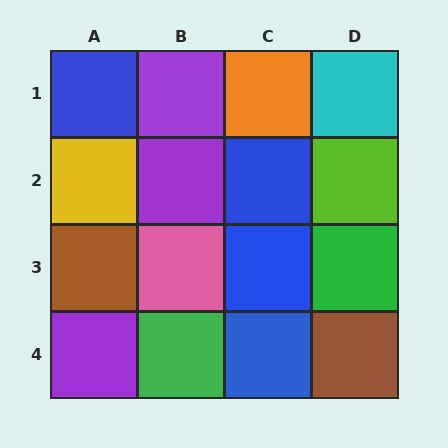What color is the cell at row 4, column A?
Purple.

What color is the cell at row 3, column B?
Pink.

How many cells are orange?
1 cell is orange.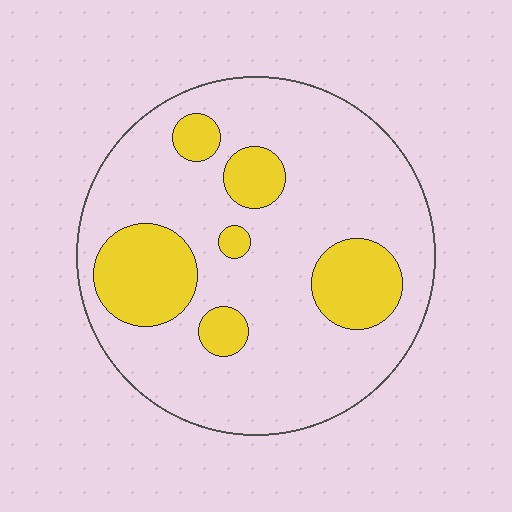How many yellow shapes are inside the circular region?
6.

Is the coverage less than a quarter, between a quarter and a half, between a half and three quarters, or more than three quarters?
Less than a quarter.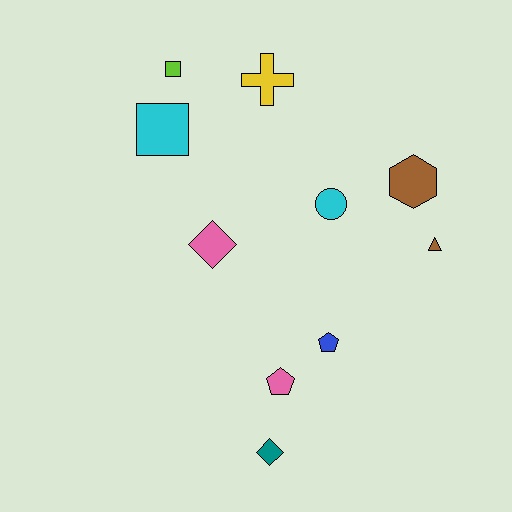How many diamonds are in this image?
There are 2 diamonds.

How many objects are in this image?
There are 10 objects.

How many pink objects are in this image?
There are 2 pink objects.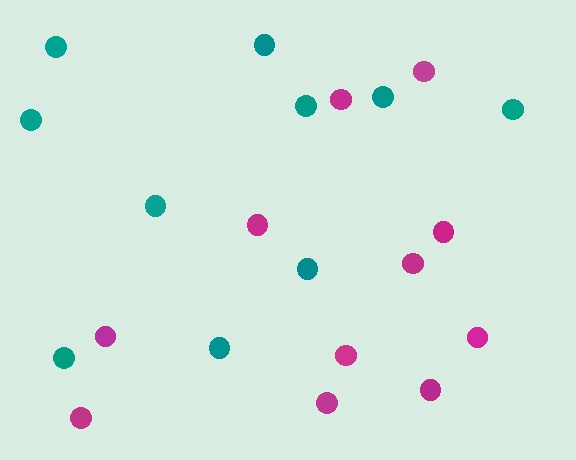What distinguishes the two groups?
There are 2 groups: one group of magenta circles (11) and one group of teal circles (10).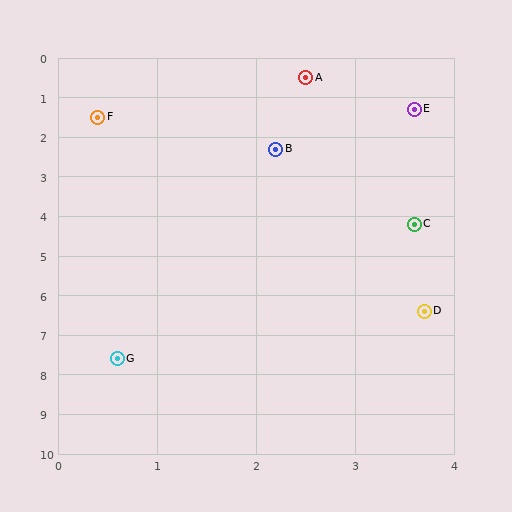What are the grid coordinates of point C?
Point C is at approximately (3.6, 4.2).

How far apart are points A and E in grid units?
Points A and E are about 1.4 grid units apart.